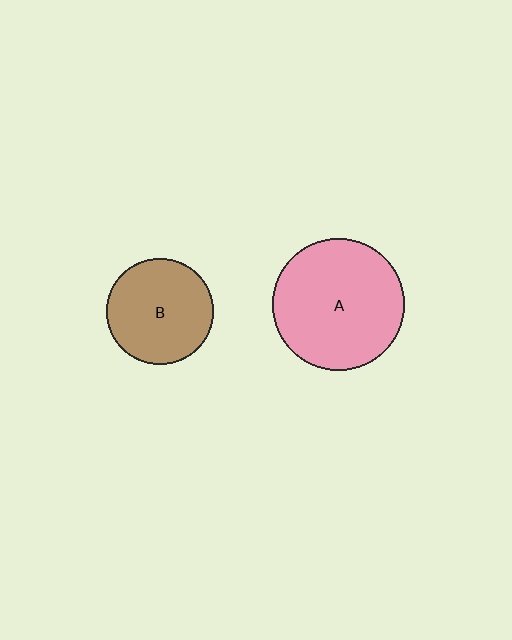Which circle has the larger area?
Circle A (pink).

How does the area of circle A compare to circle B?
Approximately 1.5 times.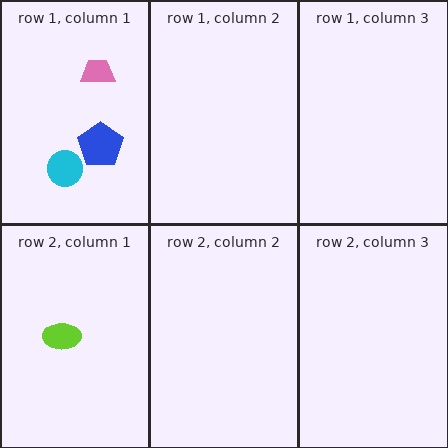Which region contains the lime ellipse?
The row 2, column 1 region.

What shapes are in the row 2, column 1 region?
The lime ellipse.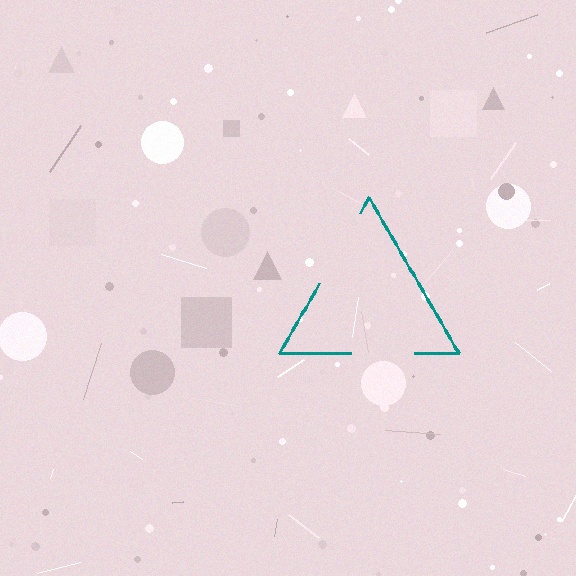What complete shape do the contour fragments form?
The contour fragments form a triangle.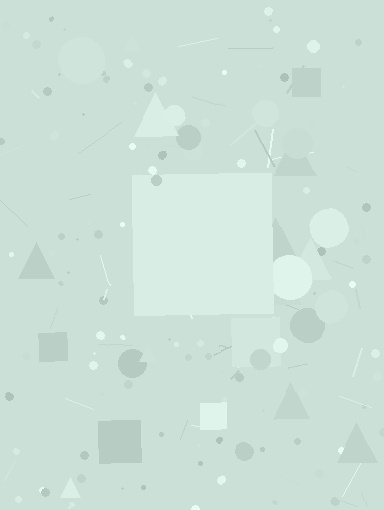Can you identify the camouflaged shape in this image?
The camouflaged shape is a square.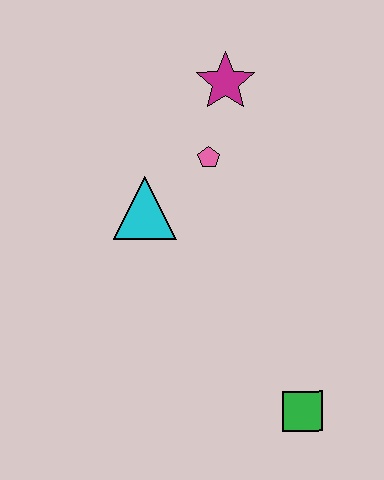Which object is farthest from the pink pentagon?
The green square is farthest from the pink pentagon.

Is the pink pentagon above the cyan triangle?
Yes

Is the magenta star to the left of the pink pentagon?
No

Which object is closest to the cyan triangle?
The pink pentagon is closest to the cyan triangle.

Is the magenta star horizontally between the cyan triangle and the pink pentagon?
No